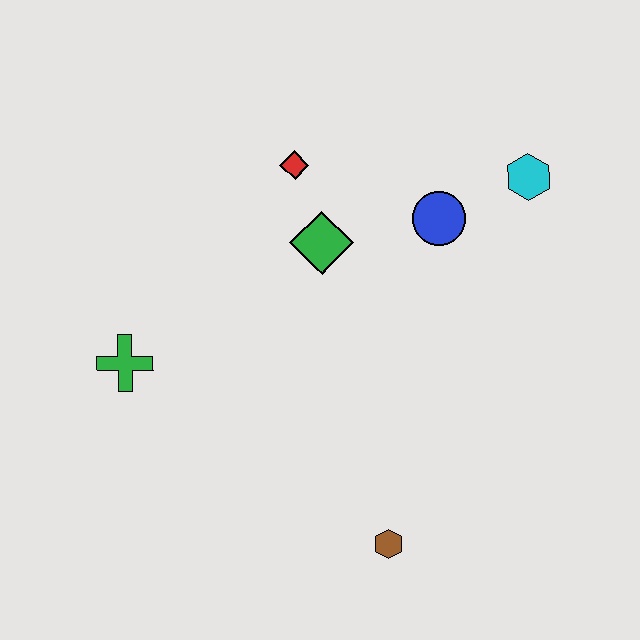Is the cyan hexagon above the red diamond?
No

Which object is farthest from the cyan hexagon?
The green cross is farthest from the cyan hexagon.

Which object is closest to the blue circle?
The cyan hexagon is closest to the blue circle.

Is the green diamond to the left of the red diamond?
No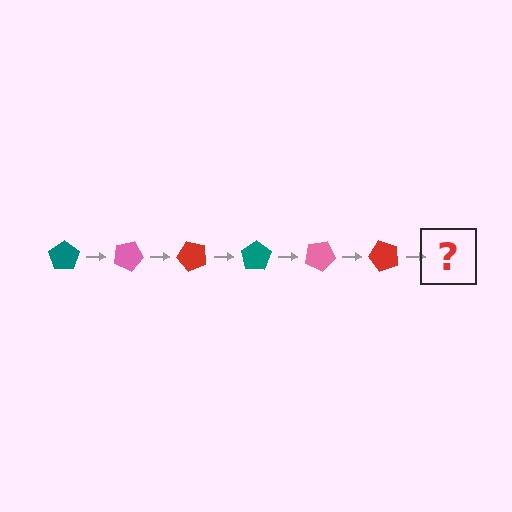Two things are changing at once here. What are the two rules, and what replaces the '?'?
The two rules are that it rotates 25 degrees each step and the color cycles through teal, pink, and red. The '?' should be a teal pentagon, rotated 150 degrees from the start.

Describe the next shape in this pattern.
It should be a teal pentagon, rotated 150 degrees from the start.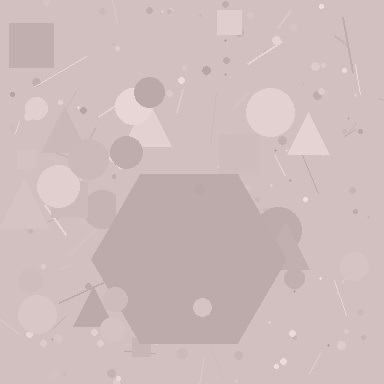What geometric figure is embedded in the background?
A hexagon is embedded in the background.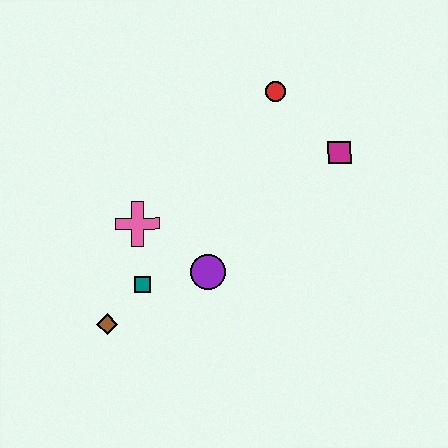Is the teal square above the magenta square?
No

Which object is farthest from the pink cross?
The magenta square is farthest from the pink cross.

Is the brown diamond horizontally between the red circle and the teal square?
No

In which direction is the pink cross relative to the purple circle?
The pink cross is to the left of the purple circle.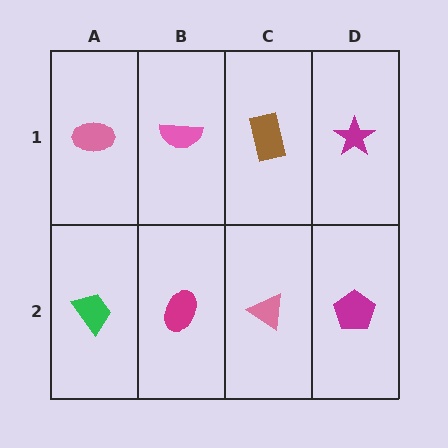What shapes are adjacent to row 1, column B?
A magenta ellipse (row 2, column B), a pink ellipse (row 1, column A), a brown rectangle (row 1, column C).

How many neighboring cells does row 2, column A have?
2.